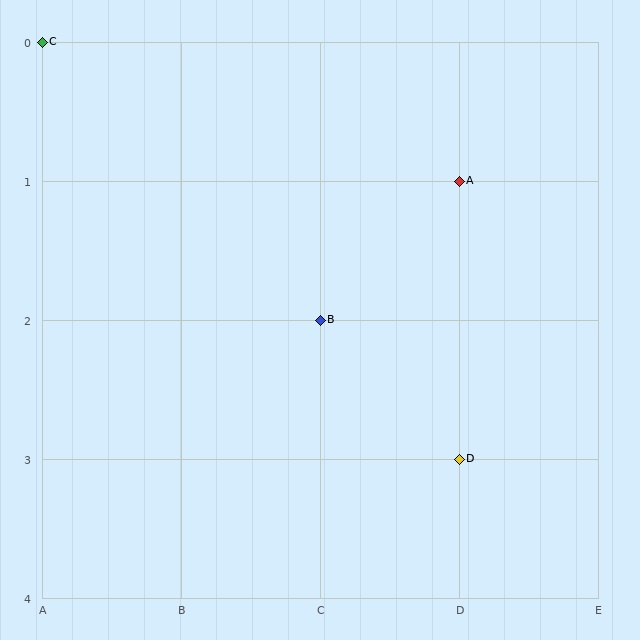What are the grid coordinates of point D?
Point D is at grid coordinates (D, 3).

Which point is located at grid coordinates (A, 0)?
Point C is at (A, 0).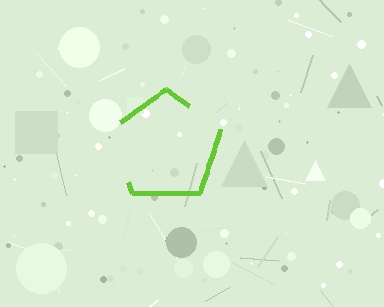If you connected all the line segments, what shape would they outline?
They would outline a pentagon.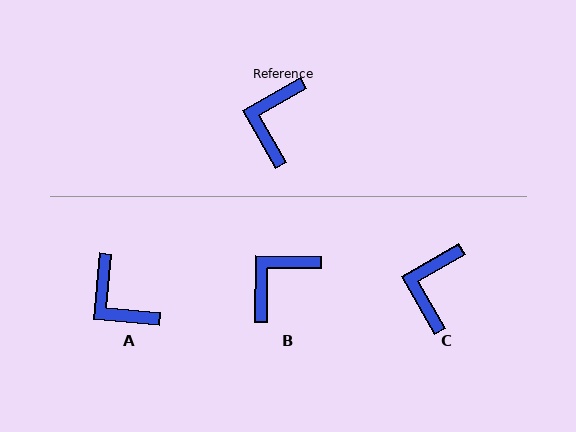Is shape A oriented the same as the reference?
No, it is off by about 55 degrees.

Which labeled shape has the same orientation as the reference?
C.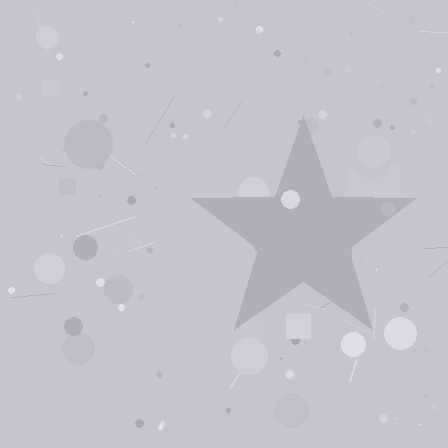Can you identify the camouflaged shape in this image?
The camouflaged shape is a star.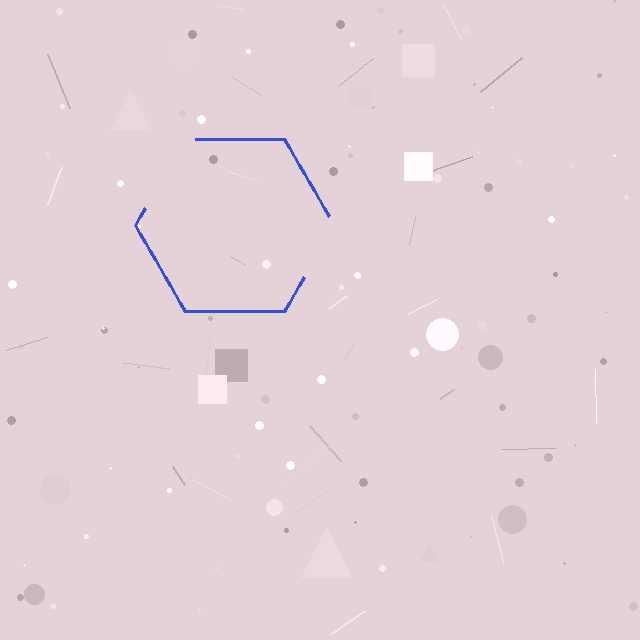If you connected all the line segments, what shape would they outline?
They would outline a hexagon.